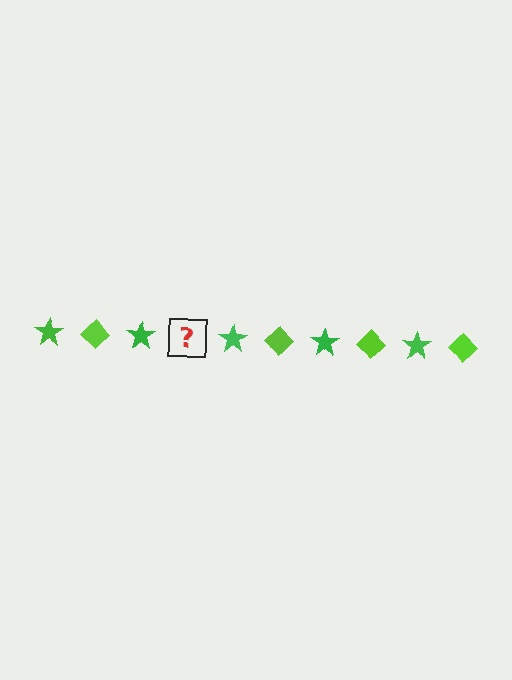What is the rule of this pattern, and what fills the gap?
The rule is that the pattern alternates between green star and lime diamond. The gap should be filled with a lime diamond.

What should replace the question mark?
The question mark should be replaced with a lime diamond.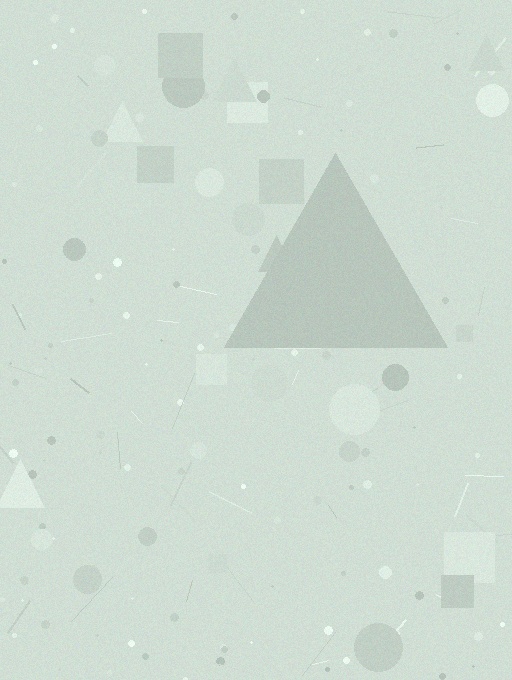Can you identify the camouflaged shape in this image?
The camouflaged shape is a triangle.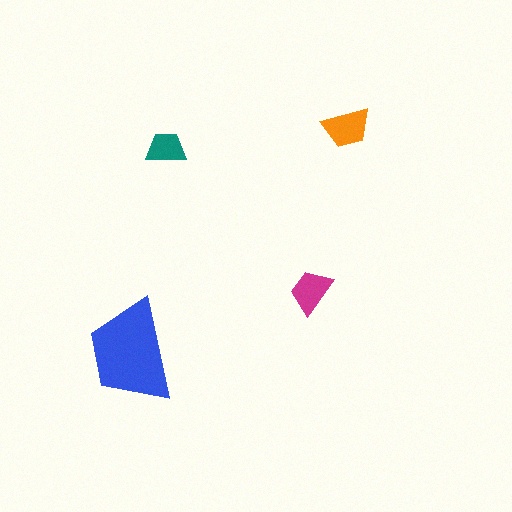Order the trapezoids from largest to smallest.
the blue one, the orange one, the magenta one, the teal one.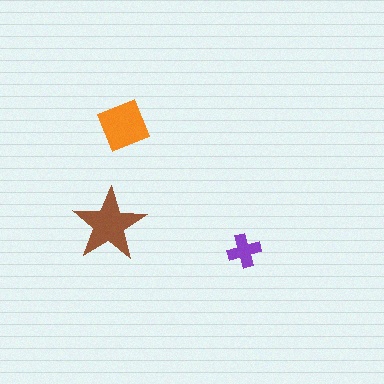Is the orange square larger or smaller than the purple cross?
Larger.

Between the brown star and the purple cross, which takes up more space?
The brown star.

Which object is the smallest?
The purple cross.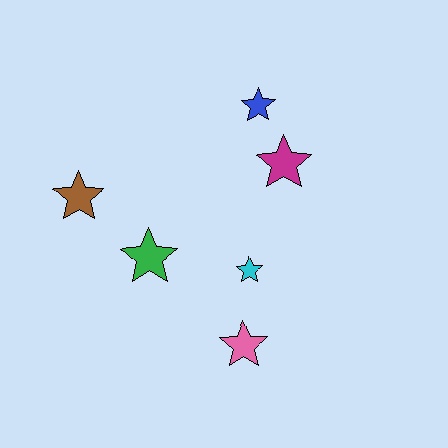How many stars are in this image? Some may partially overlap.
There are 6 stars.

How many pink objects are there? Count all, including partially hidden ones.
There is 1 pink object.